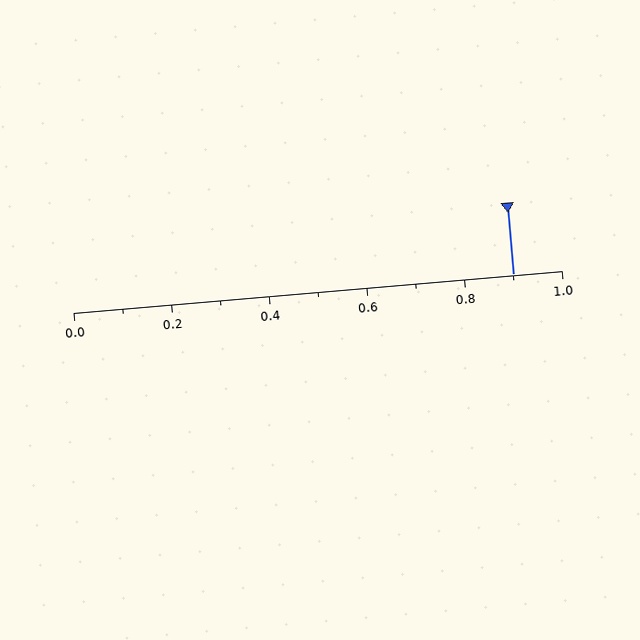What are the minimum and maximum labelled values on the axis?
The axis runs from 0.0 to 1.0.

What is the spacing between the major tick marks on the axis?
The major ticks are spaced 0.2 apart.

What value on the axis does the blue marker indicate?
The marker indicates approximately 0.9.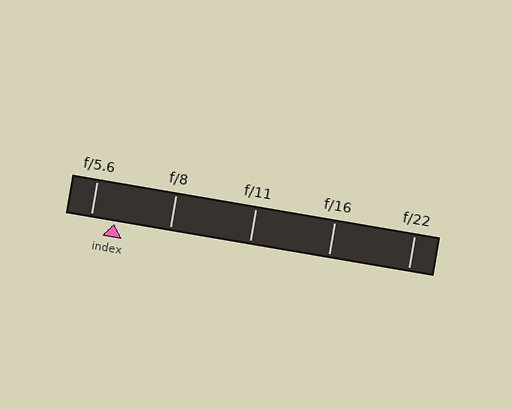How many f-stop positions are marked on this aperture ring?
There are 5 f-stop positions marked.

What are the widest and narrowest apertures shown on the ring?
The widest aperture shown is f/5.6 and the narrowest is f/22.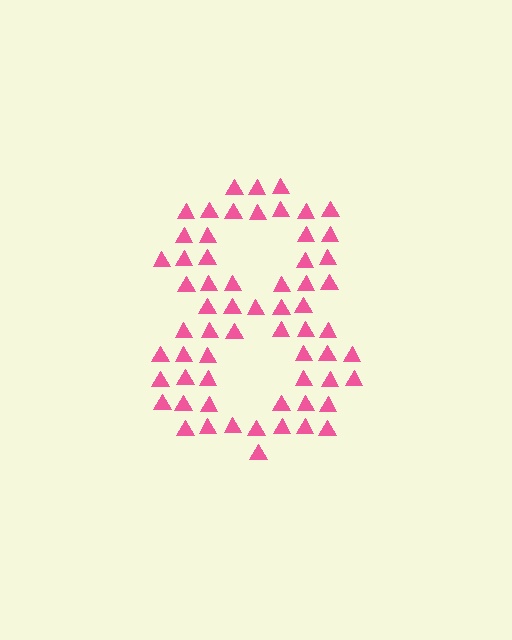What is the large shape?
The large shape is the digit 8.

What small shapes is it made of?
It is made of small triangles.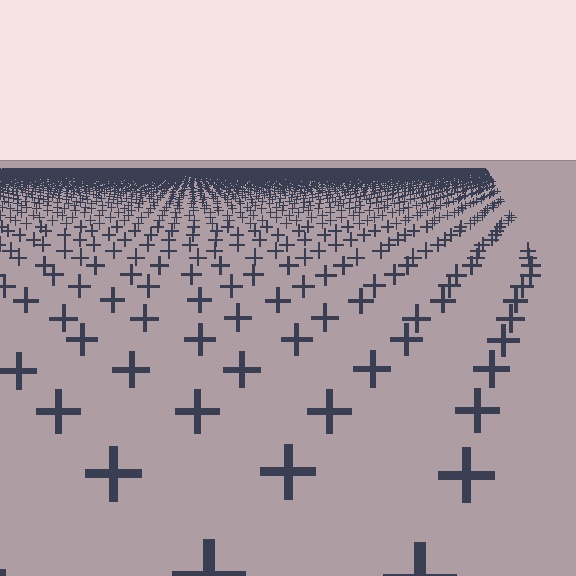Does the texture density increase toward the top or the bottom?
Density increases toward the top.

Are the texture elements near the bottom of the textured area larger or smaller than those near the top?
Larger. Near the bottom, elements are closer to the viewer and appear at a bigger on-screen size.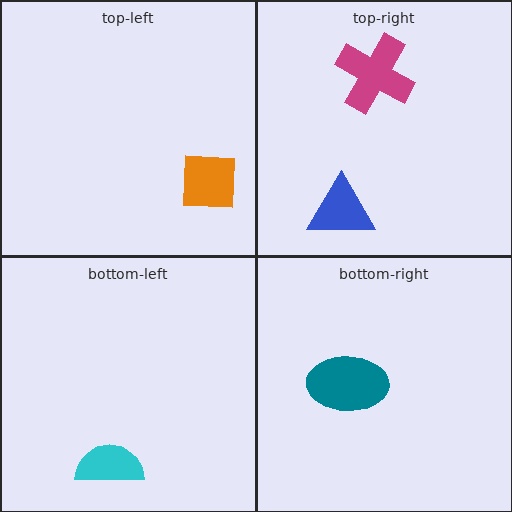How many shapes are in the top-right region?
2.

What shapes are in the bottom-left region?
The cyan semicircle.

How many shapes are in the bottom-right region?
1.